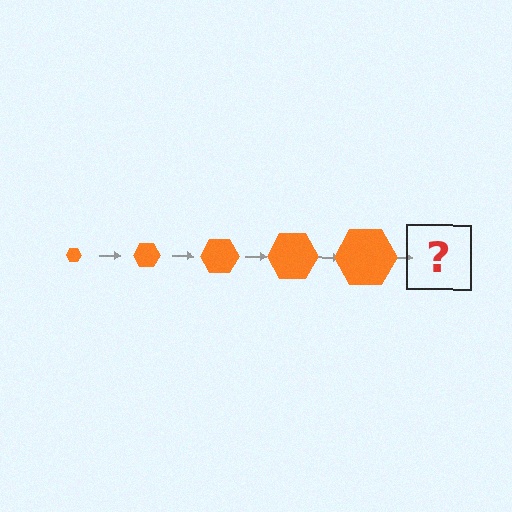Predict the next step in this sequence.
The next step is an orange hexagon, larger than the previous one.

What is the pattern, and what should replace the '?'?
The pattern is that the hexagon gets progressively larger each step. The '?' should be an orange hexagon, larger than the previous one.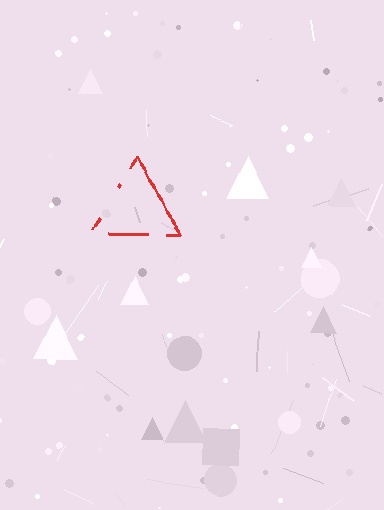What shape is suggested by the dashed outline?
The dashed outline suggests a triangle.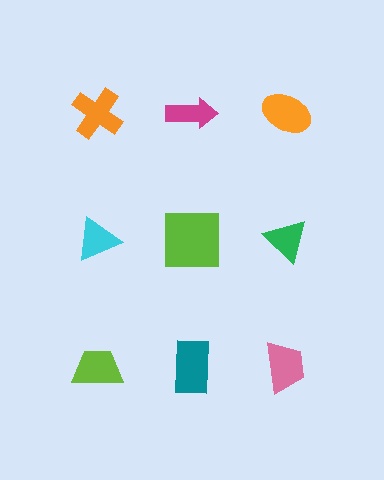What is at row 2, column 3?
A green triangle.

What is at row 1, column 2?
A magenta arrow.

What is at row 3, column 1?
A lime trapezoid.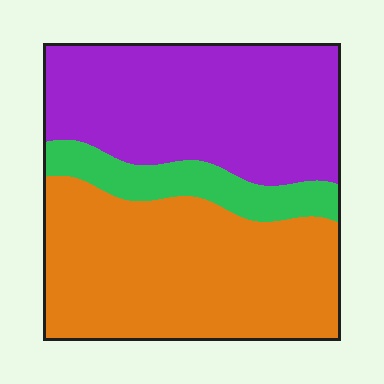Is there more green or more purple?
Purple.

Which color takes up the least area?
Green, at roughly 10%.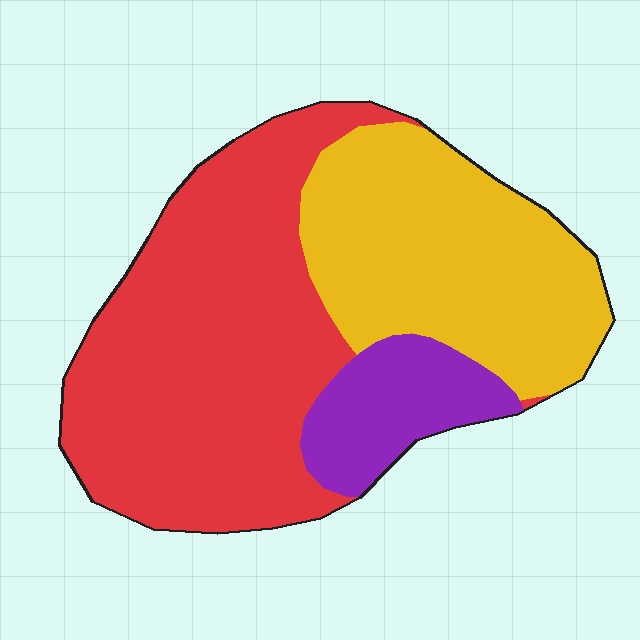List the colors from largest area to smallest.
From largest to smallest: red, yellow, purple.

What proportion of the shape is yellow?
Yellow covers about 35% of the shape.